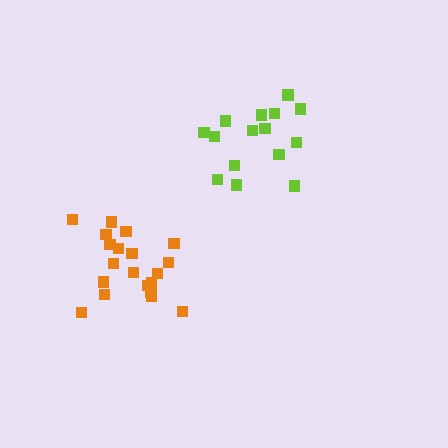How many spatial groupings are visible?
There are 2 spatial groupings.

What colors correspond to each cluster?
The clusters are colored: lime, orange.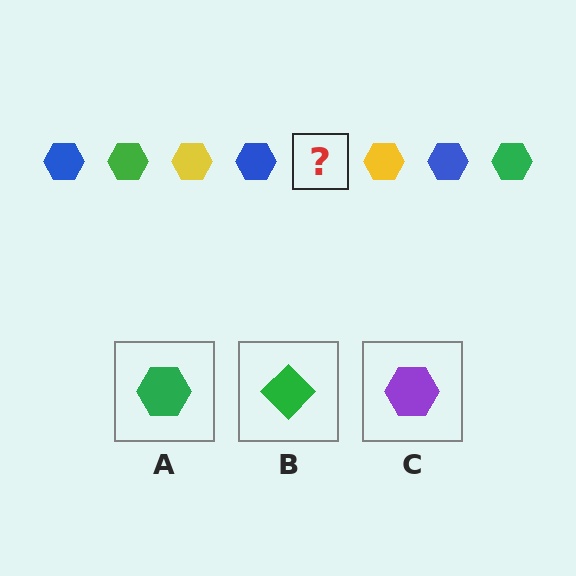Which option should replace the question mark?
Option A.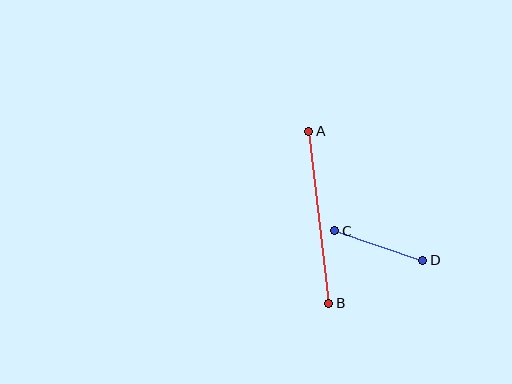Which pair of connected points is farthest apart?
Points A and B are farthest apart.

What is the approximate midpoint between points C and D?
The midpoint is at approximately (379, 246) pixels.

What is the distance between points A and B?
The distance is approximately 173 pixels.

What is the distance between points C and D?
The distance is approximately 93 pixels.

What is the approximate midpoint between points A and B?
The midpoint is at approximately (319, 217) pixels.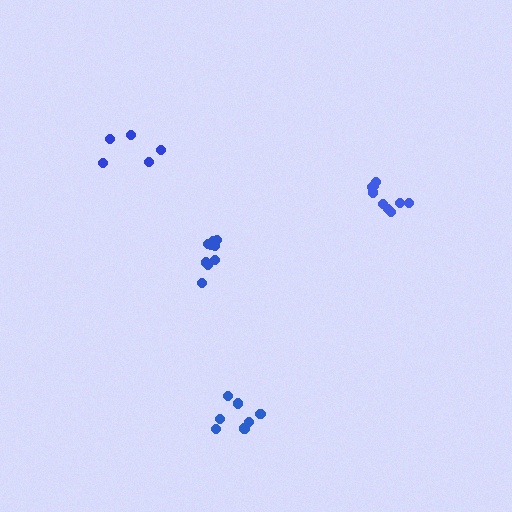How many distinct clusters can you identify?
There are 4 distinct clusters.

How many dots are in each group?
Group 1: 5 dots, Group 2: 9 dots, Group 3: 9 dots, Group 4: 7 dots (30 total).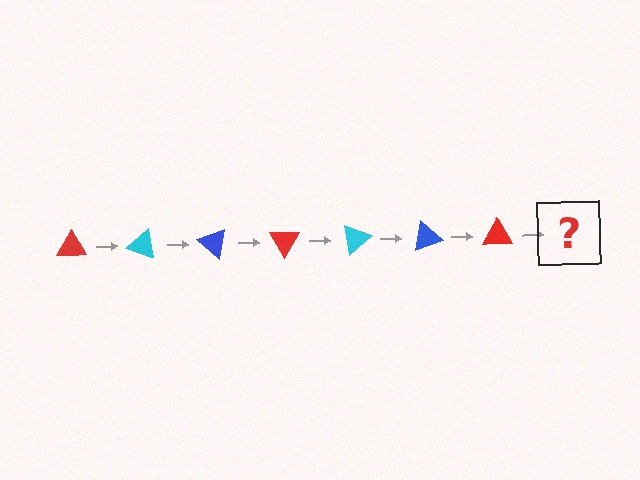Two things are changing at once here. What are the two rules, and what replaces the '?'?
The two rules are that it rotates 20 degrees each step and the color cycles through red, cyan, and blue. The '?' should be a cyan triangle, rotated 140 degrees from the start.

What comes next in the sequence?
The next element should be a cyan triangle, rotated 140 degrees from the start.